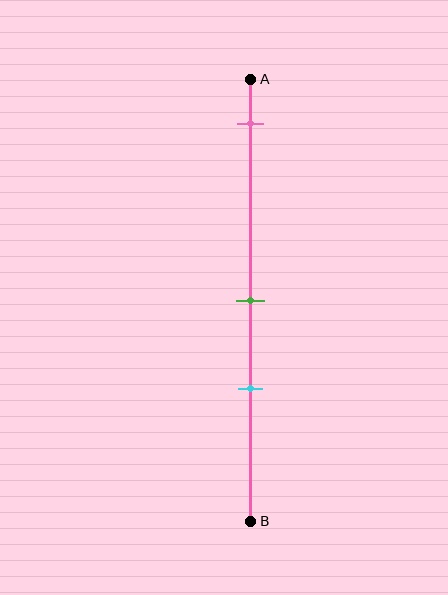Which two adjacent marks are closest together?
The green and cyan marks are the closest adjacent pair.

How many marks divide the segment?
There are 3 marks dividing the segment.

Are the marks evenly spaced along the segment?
No, the marks are not evenly spaced.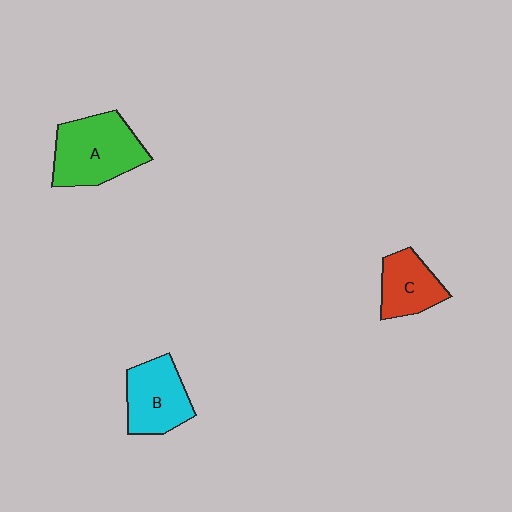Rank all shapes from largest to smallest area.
From largest to smallest: A (green), B (cyan), C (red).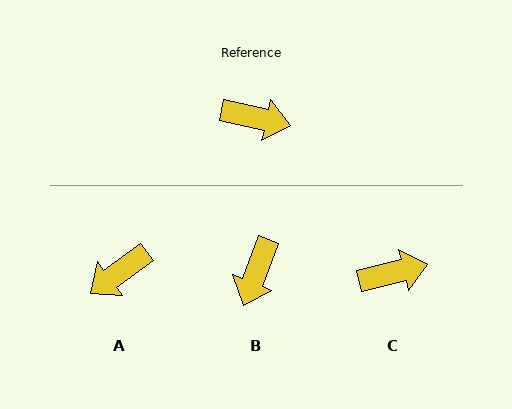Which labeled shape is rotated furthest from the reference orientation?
A, about 131 degrees away.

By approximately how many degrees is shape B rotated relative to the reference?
Approximately 99 degrees clockwise.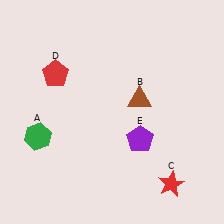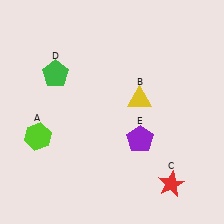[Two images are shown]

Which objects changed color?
A changed from green to lime. B changed from brown to yellow. D changed from red to green.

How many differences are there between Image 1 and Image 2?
There are 3 differences between the two images.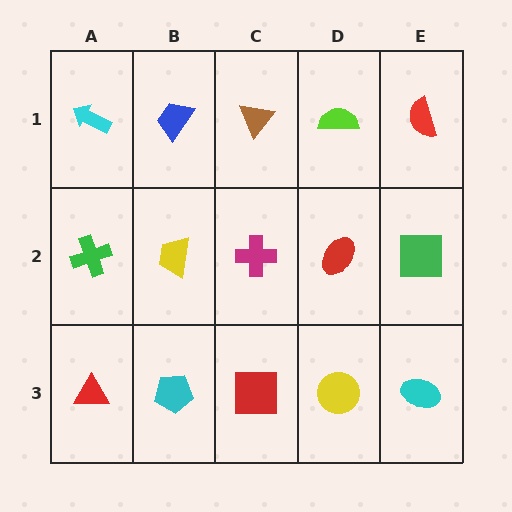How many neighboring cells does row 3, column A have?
2.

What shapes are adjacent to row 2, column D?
A lime semicircle (row 1, column D), a yellow circle (row 3, column D), a magenta cross (row 2, column C), a green square (row 2, column E).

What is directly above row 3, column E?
A green square.